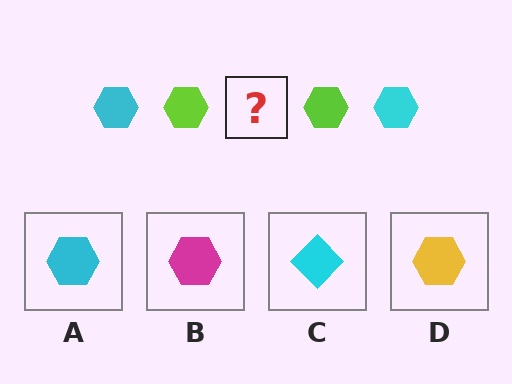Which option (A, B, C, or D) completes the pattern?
A.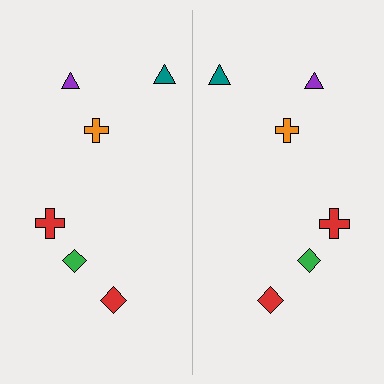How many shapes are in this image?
There are 12 shapes in this image.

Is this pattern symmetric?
Yes, this pattern has bilateral (reflection) symmetry.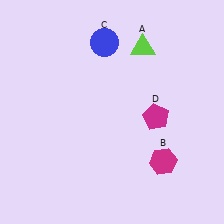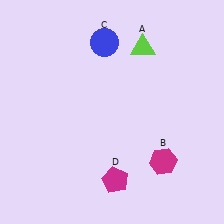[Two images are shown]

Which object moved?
The magenta pentagon (D) moved down.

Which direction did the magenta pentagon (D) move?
The magenta pentagon (D) moved down.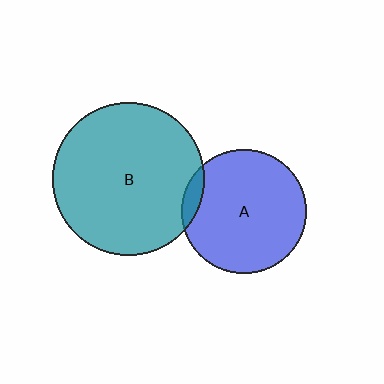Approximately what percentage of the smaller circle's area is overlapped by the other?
Approximately 5%.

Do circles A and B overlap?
Yes.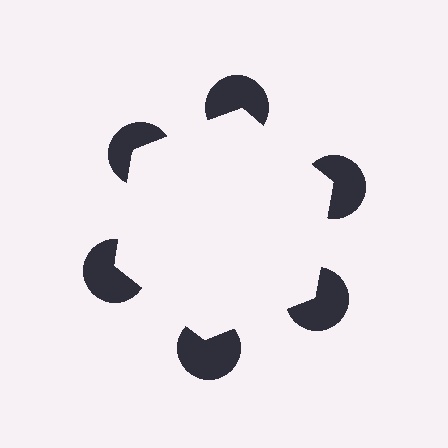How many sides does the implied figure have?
6 sides.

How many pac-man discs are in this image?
There are 6 — one at each vertex of the illusory hexagon.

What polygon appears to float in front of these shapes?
An illusory hexagon — its edges are inferred from the aligned wedge cuts in the pac-man discs, not physically drawn.